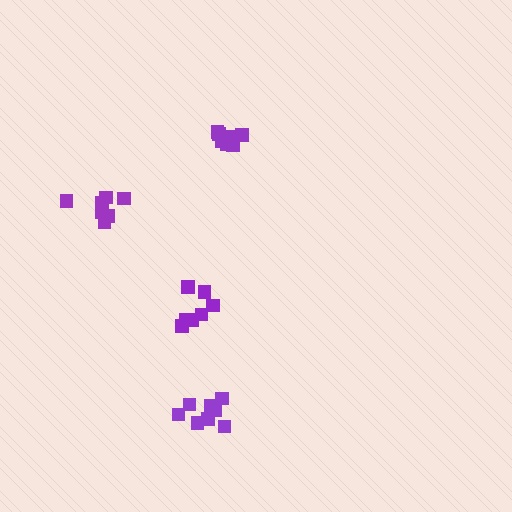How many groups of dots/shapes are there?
There are 4 groups.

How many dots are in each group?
Group 1: 8 dots, Group 2: 7 dots, Group 3: 7 dots, Group 4: 7 dots (29 total).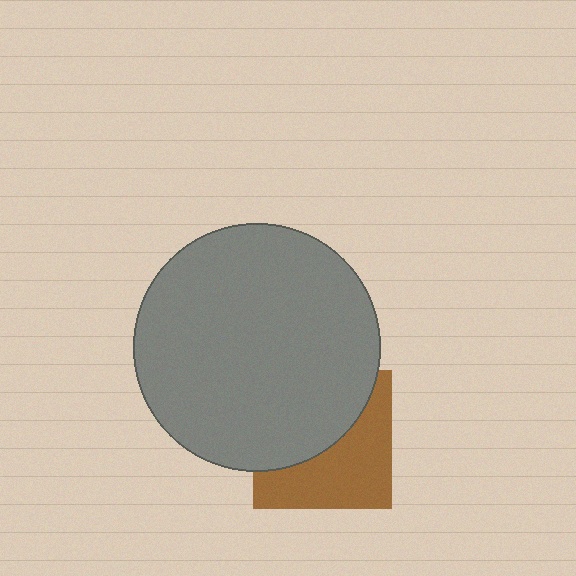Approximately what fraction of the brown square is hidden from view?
Roughly 51% of the brown square is hidden behind the gray circle.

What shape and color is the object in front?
The object in front is a gray circle.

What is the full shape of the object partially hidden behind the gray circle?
The partially hidden object is a brown square.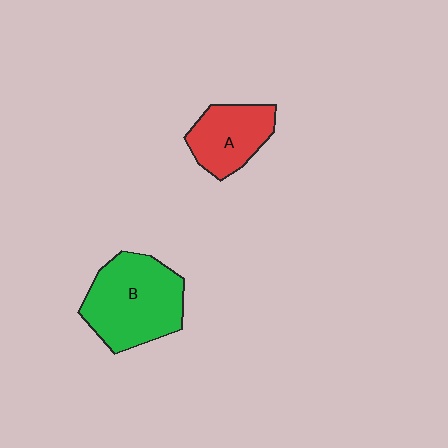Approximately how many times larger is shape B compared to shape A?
Approximately 1.6 times.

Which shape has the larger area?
Shape B (green).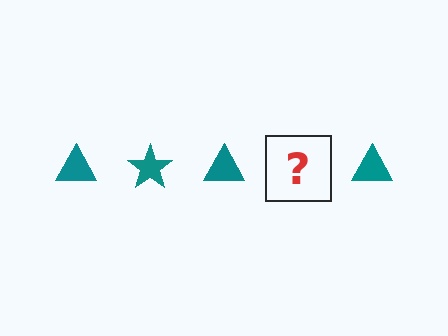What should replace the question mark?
The question mark should be replaced with a teal star.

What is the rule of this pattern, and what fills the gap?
The rule is that the pattern cycles through triangle, star shapes in teal. The gap should be filled with a teal star.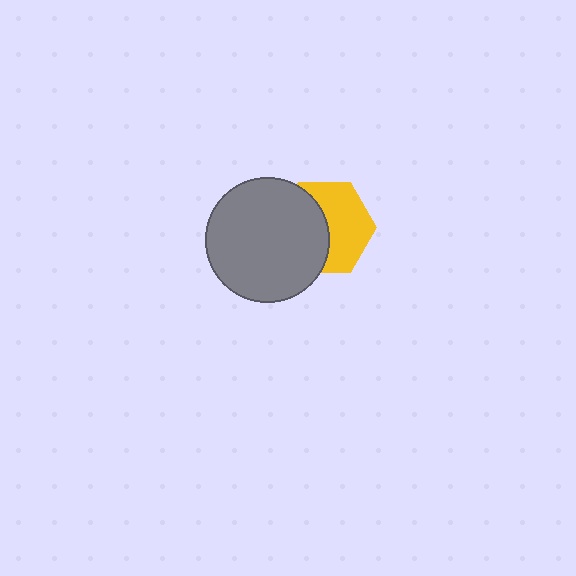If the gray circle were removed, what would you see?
You would see the complete yellow hexagon.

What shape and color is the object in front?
The object in front is a gray circle.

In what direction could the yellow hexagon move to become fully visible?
The yellow hexagon could move right. That would shift it out from behind the gray circle entirely.